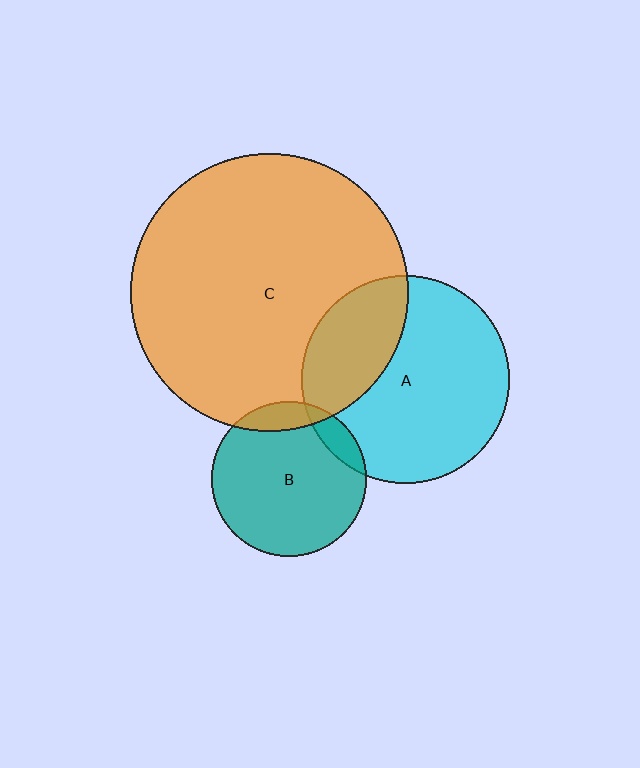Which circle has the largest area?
Circle C (orange).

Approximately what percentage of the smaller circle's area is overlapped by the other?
Approximately 10%.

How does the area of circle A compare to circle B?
Approximately 1.8 times.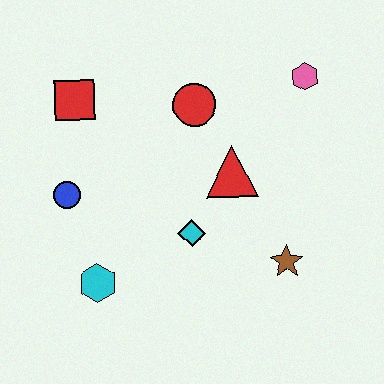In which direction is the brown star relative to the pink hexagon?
The brown star is below the pink hexagon.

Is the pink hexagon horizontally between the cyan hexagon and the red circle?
No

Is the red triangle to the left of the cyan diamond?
No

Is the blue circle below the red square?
Yes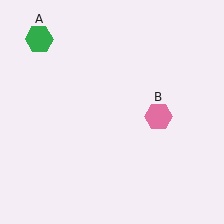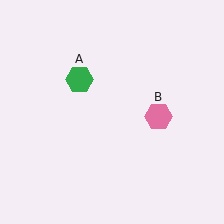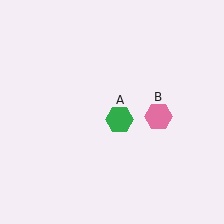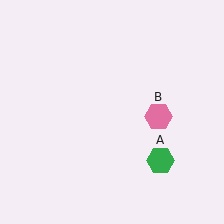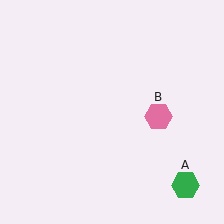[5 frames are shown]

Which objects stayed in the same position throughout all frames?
Pink hexagon (object B) remained stationary.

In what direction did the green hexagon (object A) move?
The green hexagon (object A) moved down and to the right.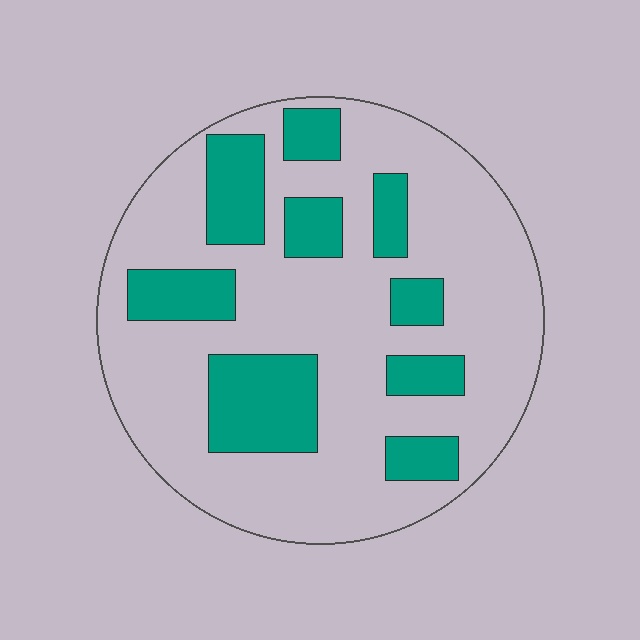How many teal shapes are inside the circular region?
9.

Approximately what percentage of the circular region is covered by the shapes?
Approximately 25%.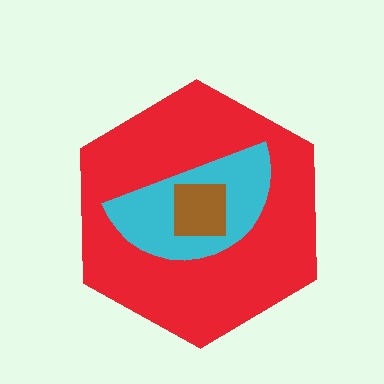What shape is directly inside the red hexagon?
The cyan semicircle.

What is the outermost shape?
The red hexagon.